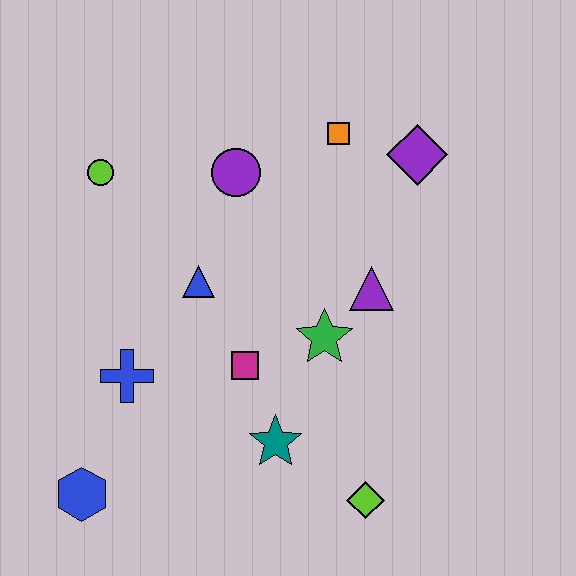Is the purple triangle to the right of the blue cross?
Yes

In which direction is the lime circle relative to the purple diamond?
The lime circle is to the left of the purple diamond.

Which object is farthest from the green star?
The blue hexagon is farthest from the green star.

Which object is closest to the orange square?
The purple diamond is closest to the orange square.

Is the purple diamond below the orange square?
Yes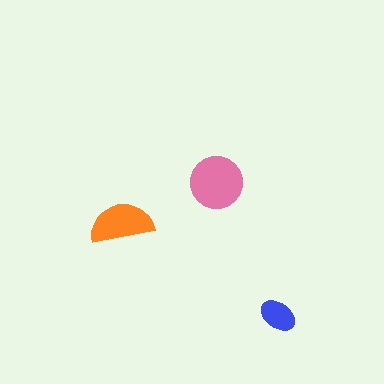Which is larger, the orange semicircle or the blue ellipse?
The orange semicircle.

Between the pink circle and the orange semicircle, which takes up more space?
The pink circle.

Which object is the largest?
The pink circle.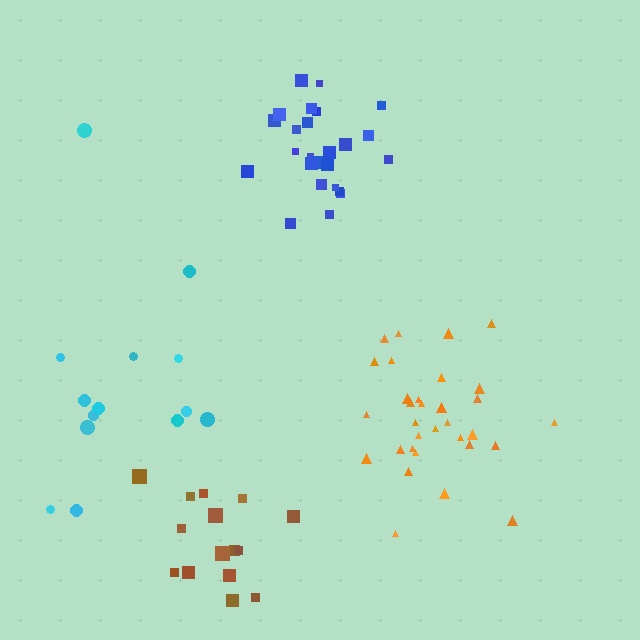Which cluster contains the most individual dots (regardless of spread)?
Orange (32).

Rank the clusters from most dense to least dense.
blue, orange, brown, cyan.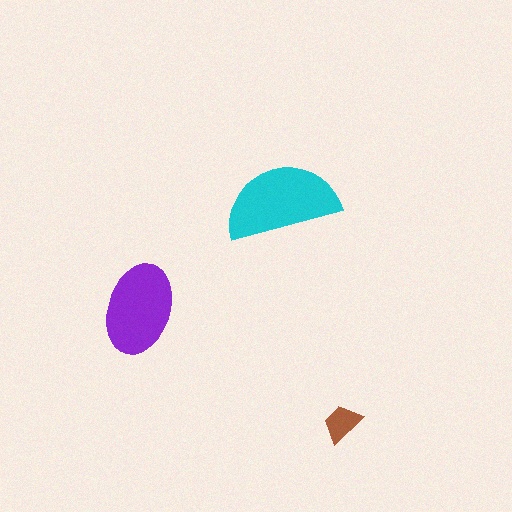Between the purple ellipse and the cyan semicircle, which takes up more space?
The cyan semicircle.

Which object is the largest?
The cyan semicircle.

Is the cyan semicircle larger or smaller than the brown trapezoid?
Larger.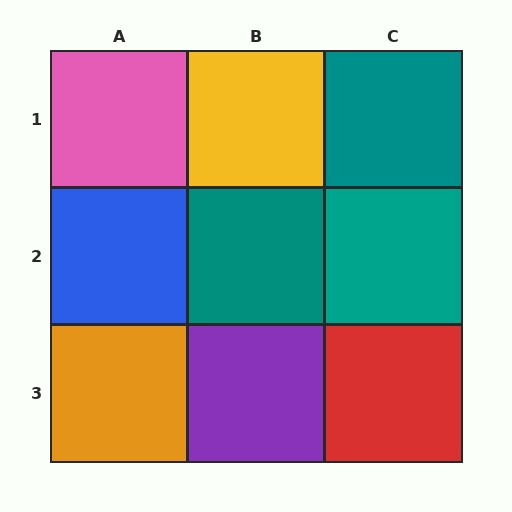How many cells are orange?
1 cell is orange.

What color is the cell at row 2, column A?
Blue.